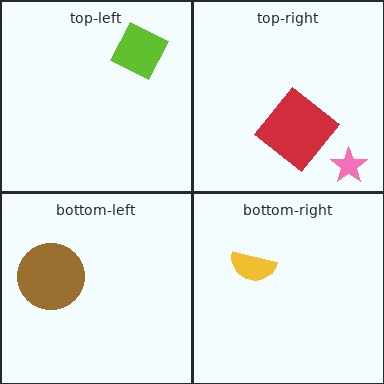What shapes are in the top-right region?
The red diamond, the pink star.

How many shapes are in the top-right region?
2.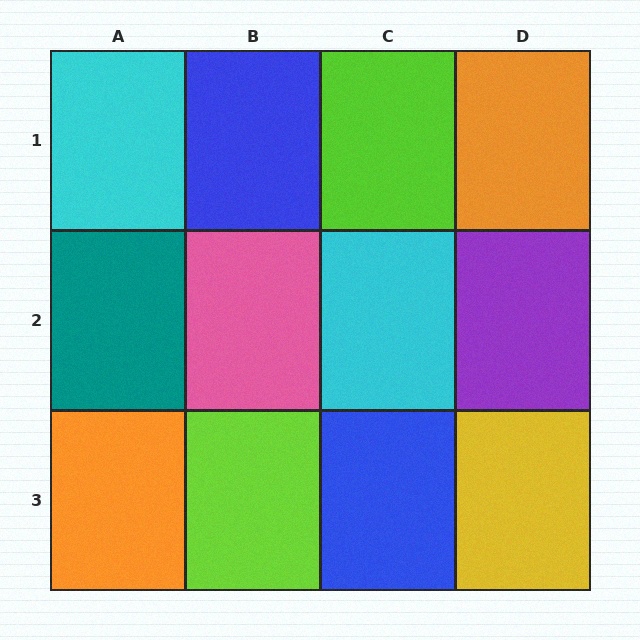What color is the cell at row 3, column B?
Lime.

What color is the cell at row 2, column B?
Pink.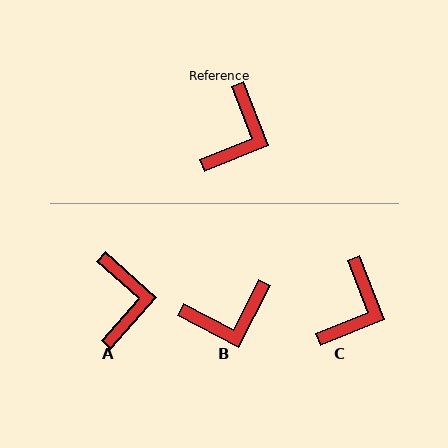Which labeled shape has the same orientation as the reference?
C.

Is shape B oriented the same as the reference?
No, it is off by about 49 degrees.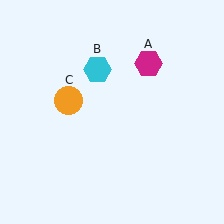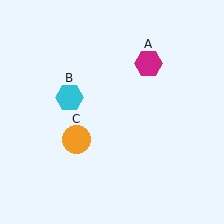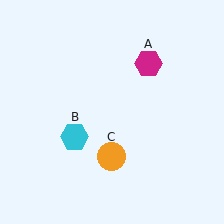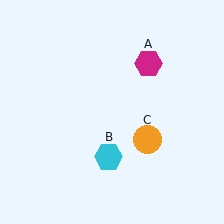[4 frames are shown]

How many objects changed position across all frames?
2 objects changed position: cyan hexagon (object B), orange circle (object C).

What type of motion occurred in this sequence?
The cyan hexagon (object B), orange circle (object C) rotated counterclockwise around the center of the scene.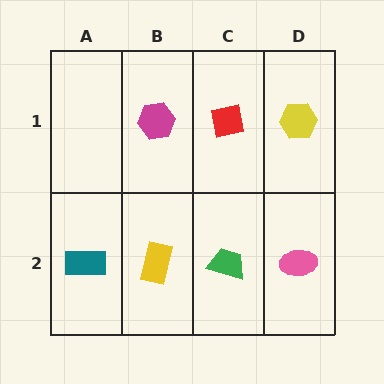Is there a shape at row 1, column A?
No, that cell is empty.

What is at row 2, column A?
A teal rectangle.